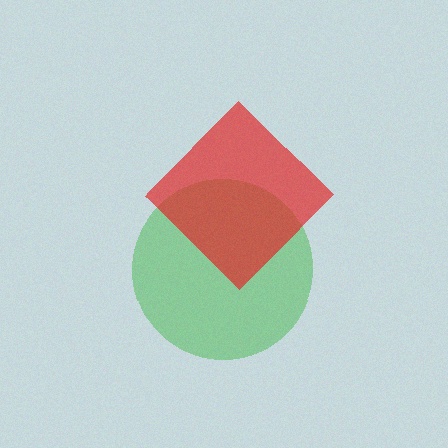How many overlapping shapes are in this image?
There are 2 overlapping shapes in the image.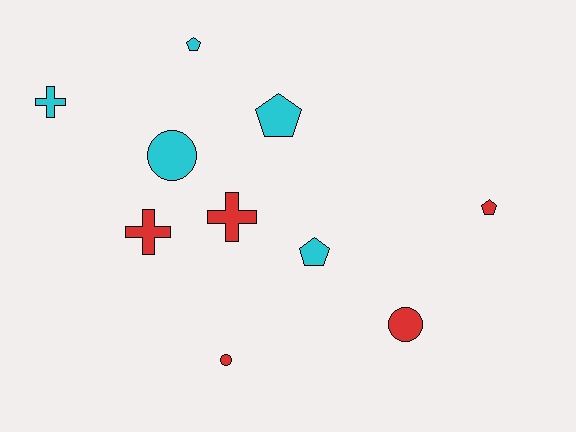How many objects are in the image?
There are 10 objects.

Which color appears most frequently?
Red, with 5 objects.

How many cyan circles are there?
There is 1 cyan circle.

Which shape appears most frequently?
Pentagon, with 4 objects.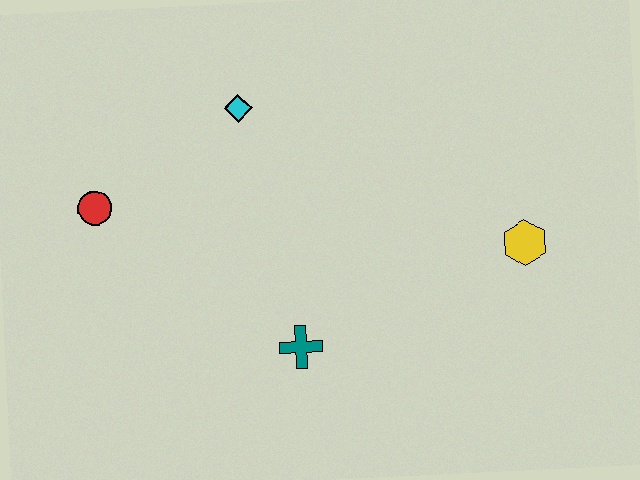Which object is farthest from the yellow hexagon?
The red circle is farthest from the yellow hexagon.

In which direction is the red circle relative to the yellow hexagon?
The red circle is to the left of the yellow hexagon.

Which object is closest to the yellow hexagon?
The teal cross is closest to the yellow hexagon.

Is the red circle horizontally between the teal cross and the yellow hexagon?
No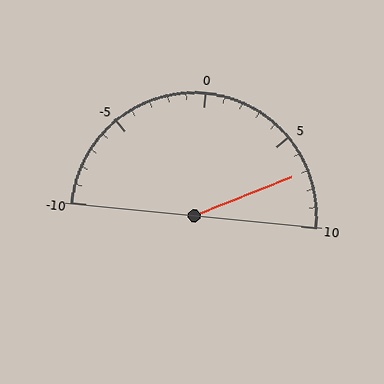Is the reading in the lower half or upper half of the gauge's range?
The reading is in the upper half of the range (-10 to 10).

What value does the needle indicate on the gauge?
The needle indicates approximately 7.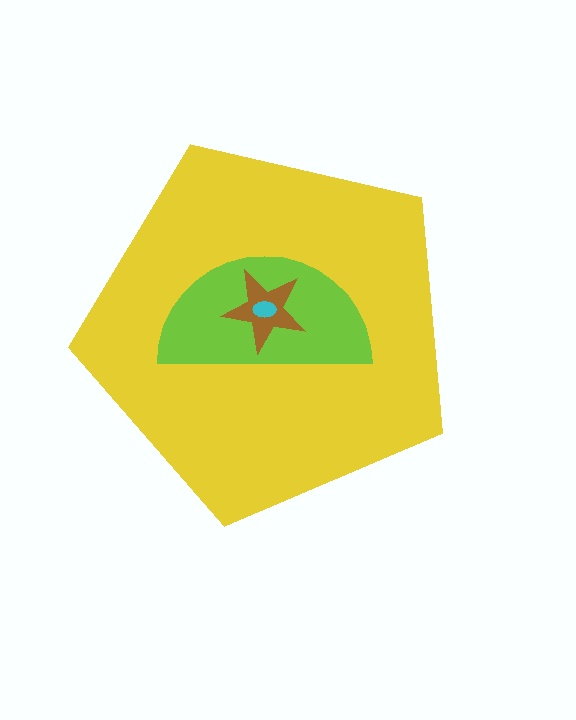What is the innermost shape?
The cyan ellipse.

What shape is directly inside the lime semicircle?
The brown star.